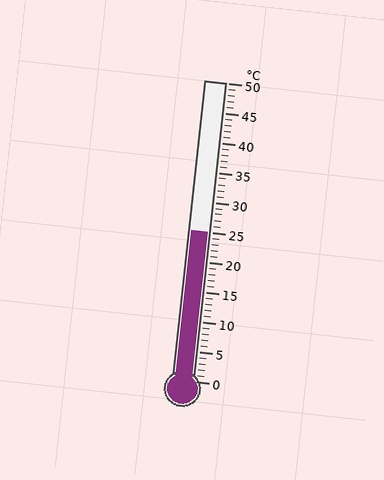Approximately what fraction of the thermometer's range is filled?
The thermometer is filled to approximately 50% of its range.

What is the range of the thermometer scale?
The thermometer scale ranges from 0°C to 50°C.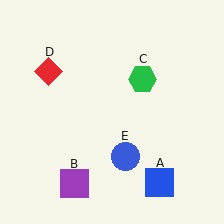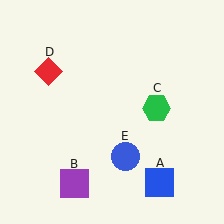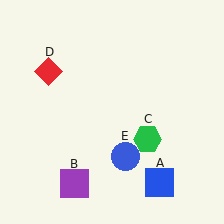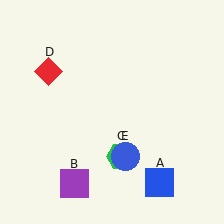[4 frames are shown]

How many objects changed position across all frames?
1 object changed position: green hexagon (object C).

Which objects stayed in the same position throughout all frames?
Blue square (object A) and purple square (object B) and red diamond (object D) and blue circle (object E) remained stationary.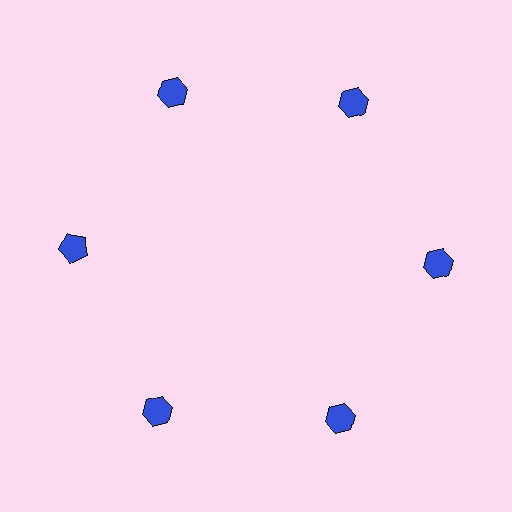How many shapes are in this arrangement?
There are 6 shapes arranged in a ring pattern.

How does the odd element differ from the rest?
It has a different shape: pentagon instead of hexagon.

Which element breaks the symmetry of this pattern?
The blue pentagon at roughly the 9 o'clock position breaks the symmetry. All other shapes are blue hexagons.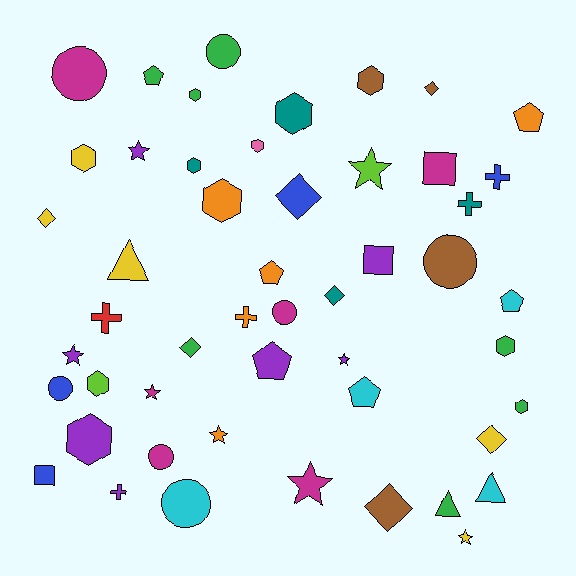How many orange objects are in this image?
There are 5 orange objects.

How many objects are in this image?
There are 50 objects.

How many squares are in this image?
There are 3 squares.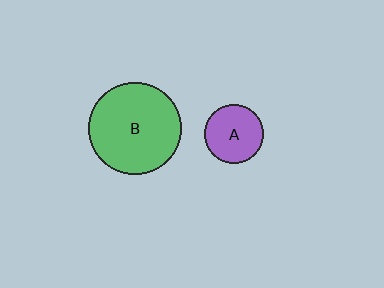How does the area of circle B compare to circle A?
Approximately 2.5 times.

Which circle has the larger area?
Circle B (green).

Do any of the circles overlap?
No, none of the circles overlap.